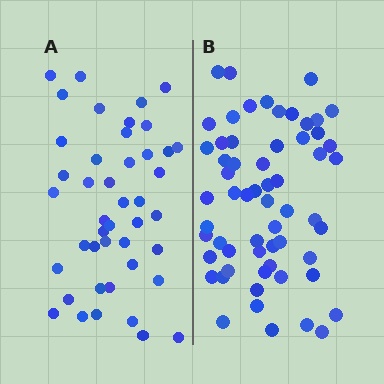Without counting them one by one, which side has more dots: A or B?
Region B (the right region) has more dots.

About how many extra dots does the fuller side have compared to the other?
Region B has approximately 15 more dots than region A.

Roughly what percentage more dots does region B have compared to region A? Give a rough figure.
About 35% more.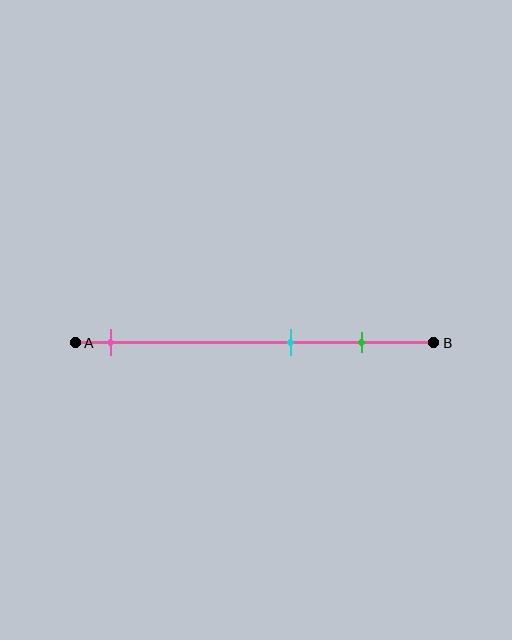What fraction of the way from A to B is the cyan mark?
The cyan mark is approximately 60% (0.6) of the way from A to B.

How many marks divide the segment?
There are 3 marks dividing the segment.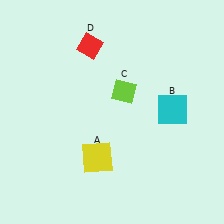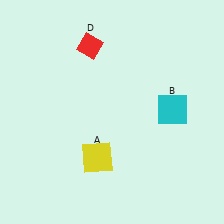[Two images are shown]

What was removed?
The lime diamond (C) was removed in Image 2.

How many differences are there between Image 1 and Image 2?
There is 1 difference between the two images.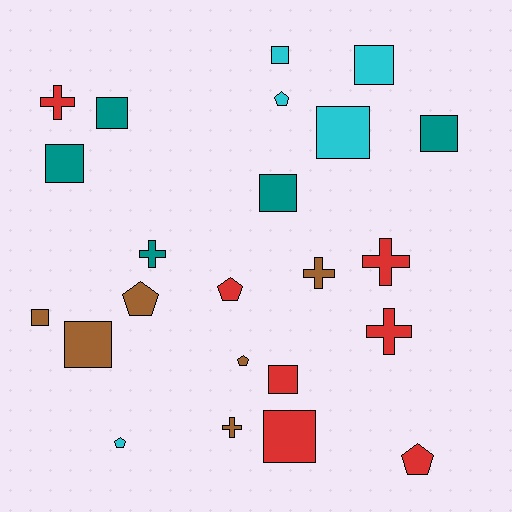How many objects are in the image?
There are 23 objects.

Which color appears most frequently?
Red, with 7 objects.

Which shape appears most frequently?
Square, with 11 objects.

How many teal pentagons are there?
There are no teal pentagons.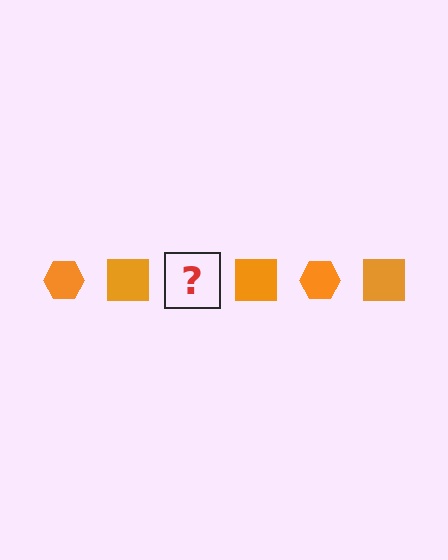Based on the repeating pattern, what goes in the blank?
The blank should be an orange hexagon.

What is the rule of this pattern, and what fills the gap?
The rule is that the pattern cycles through hexagon, square shapes in orange. The gap should be filled with an orange hexagon.